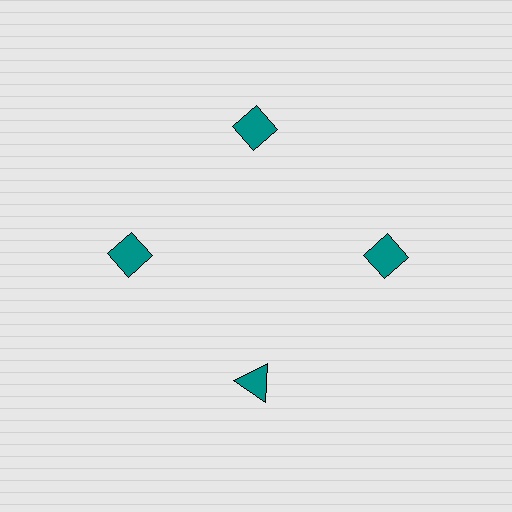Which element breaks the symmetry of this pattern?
The teal triangle at roughly the 6 o'clock position breaks the symmetry. All other shapes are teal diamonds.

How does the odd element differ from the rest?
It has a different shape: triangle instead of diamond.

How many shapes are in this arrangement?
There are 4 shapes arranged in a ring pattern.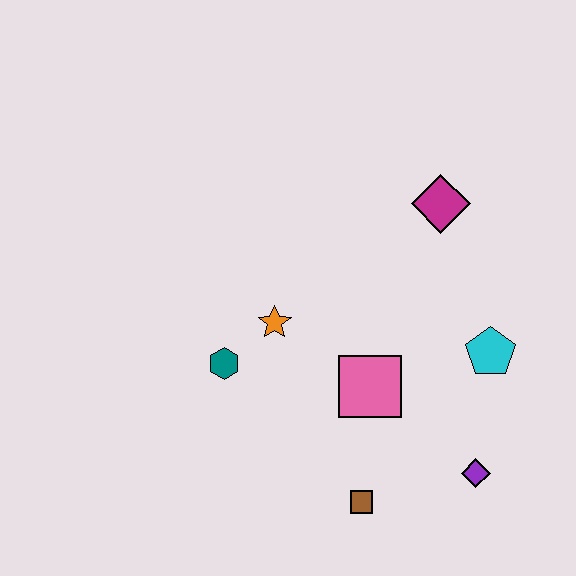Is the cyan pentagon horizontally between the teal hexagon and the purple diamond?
No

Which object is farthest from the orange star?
The purple diamond is farthest from the orange star.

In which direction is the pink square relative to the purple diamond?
The pink square is to the left of the purple diamond.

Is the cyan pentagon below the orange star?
Yes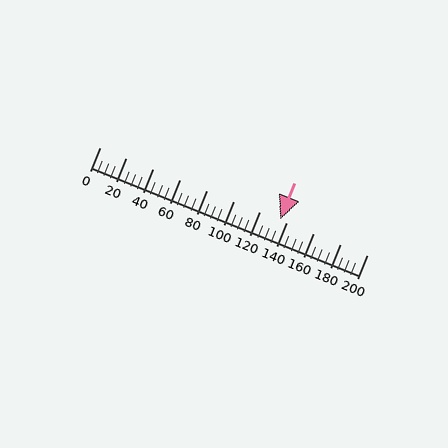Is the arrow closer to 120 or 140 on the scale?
The arrow is closer to 140.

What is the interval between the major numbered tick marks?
The major tick marks are spaced 20 units apart.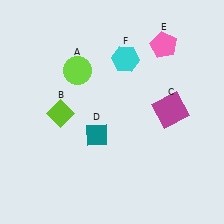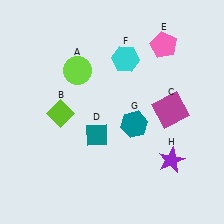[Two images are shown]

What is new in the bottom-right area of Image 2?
A purple star (H) was added in the bottom-right area of Image 2.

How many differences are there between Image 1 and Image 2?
There are 2 differences between the two images.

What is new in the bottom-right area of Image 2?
A teal hexagon (G) was added in the bottom-right area of Image 2.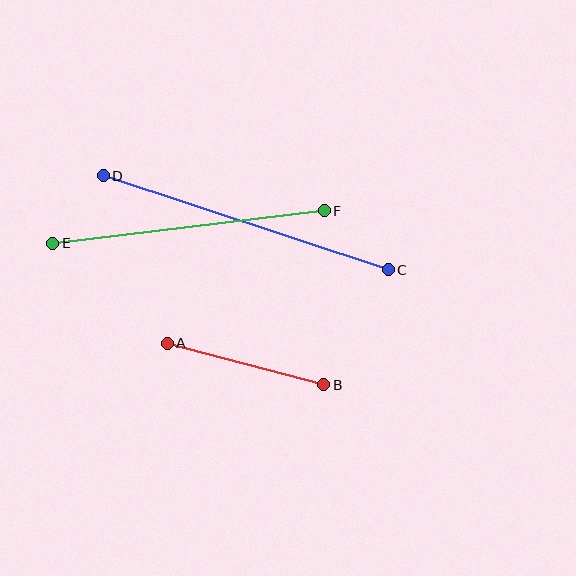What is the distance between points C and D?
The distance is approximately 300 pixels.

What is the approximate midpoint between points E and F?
The midpoint is at approximately (189, 227) pixels.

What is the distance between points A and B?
The distance is approximately 162 pixels.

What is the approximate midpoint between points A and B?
The midpoint is at approximately (245, 364) pixels.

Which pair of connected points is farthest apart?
Points C and D are farthest apart.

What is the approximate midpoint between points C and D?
The midpoint is at approximately (246, 223) pixels.